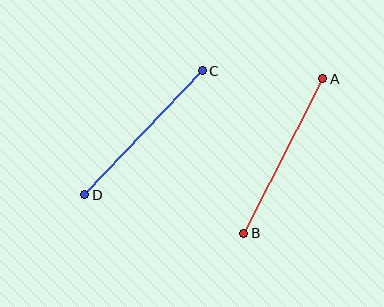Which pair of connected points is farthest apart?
Points A and B are farthest apart.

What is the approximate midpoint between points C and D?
The midpoint is at approximately (143, 133) pixels.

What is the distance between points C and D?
The distance is approximately 171 pixels.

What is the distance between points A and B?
The distance is approximately 173 pixels.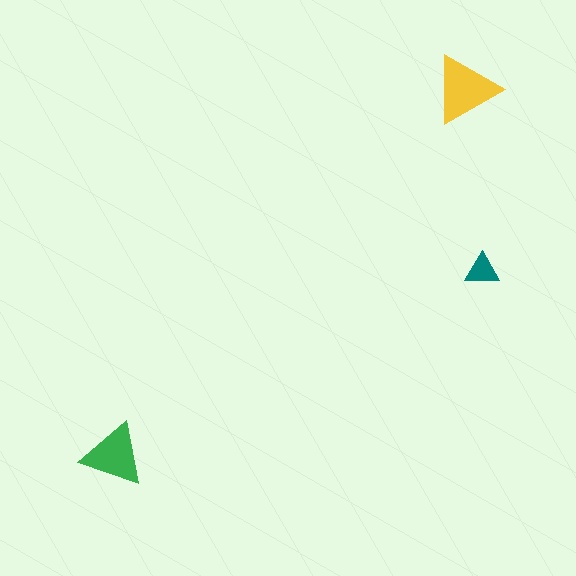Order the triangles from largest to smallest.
the yellow one, the green one, the teal one.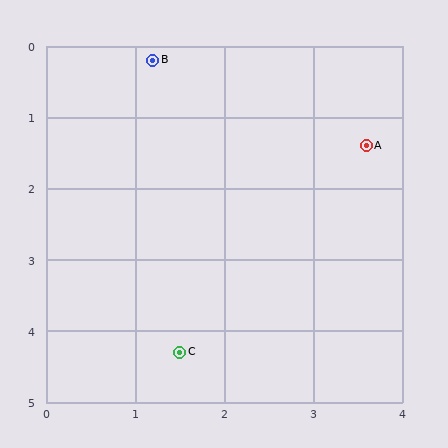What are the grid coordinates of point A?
Point A is at approximately (3.6, 1.4).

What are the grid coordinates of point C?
Point C is at approximately (1.5, 4.3).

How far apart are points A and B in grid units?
Points A and B are about 2.7 grid units apart.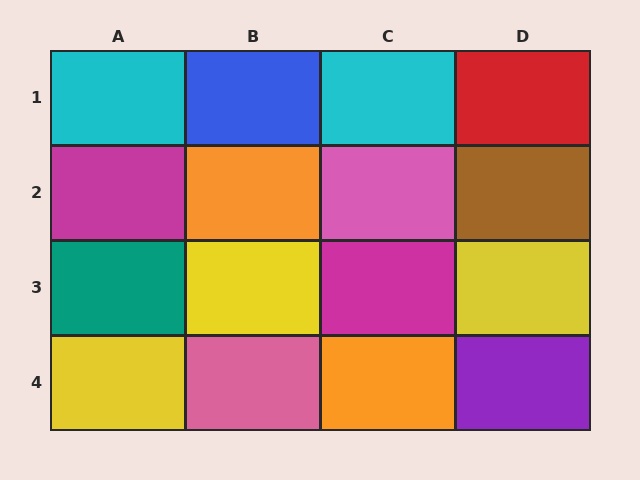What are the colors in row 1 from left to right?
Cyan, blue, cyan, red.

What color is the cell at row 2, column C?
Pink.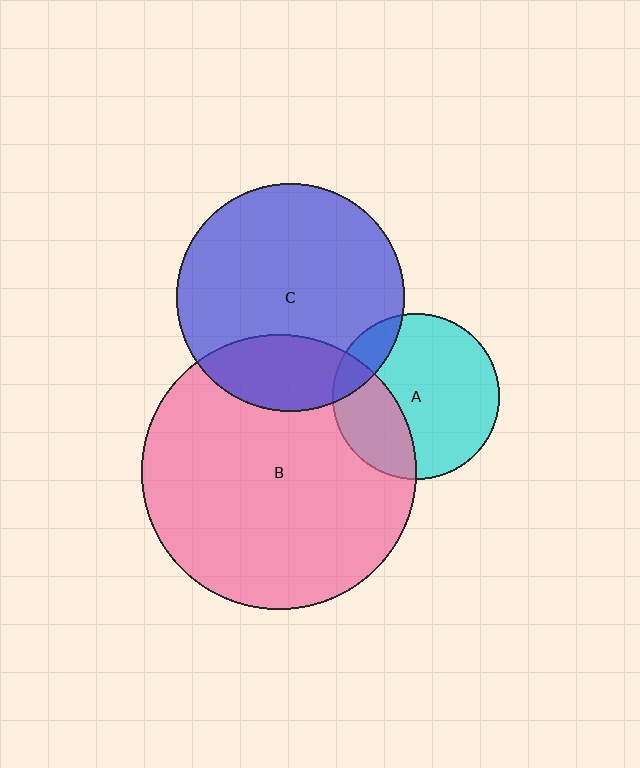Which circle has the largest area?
Circle B (pink).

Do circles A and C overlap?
Yes.